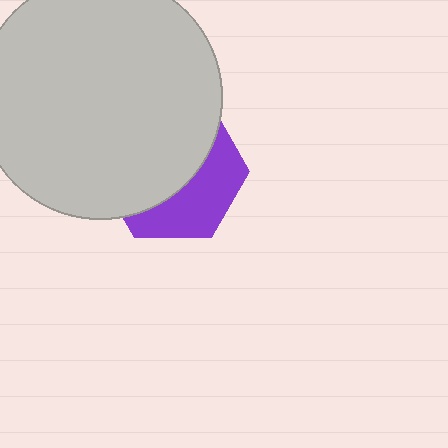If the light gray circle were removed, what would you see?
You would see the complete purple hexagon.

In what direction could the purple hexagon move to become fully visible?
The purple hexagon could move toward the lower-right. That would shift it out from behind the light gray circle entirely.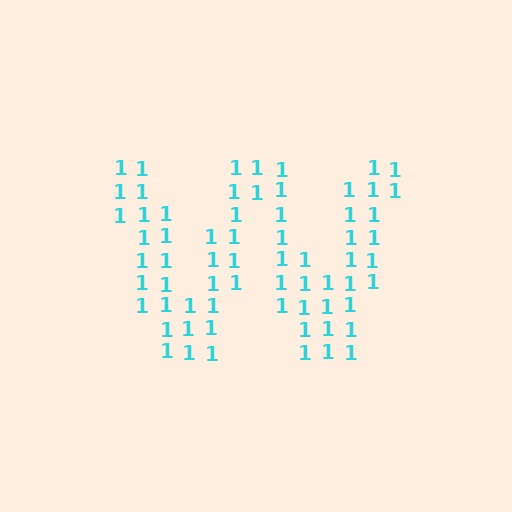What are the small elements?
The small elements are digit 1's.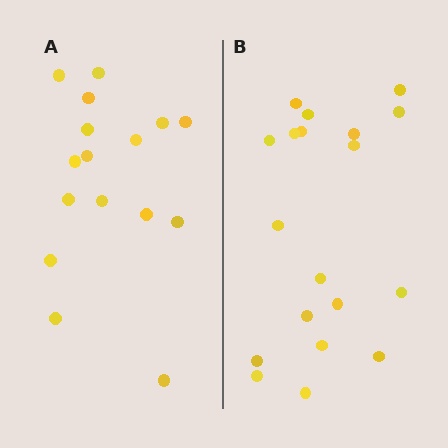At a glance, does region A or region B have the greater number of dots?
Region B (the right region) has more dots.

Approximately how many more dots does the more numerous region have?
Region B has just a few more — roughly 2 or 3 more dots than region A.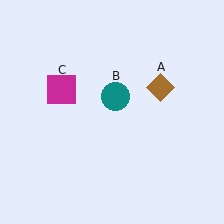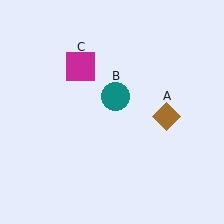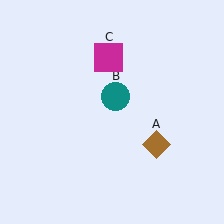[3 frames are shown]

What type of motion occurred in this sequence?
The brown diamond (object A), magenta square (object C) rotated clockwise around the center of the scene.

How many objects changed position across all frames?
2 objects changed position: brown diamond (object A), magenta square (object C).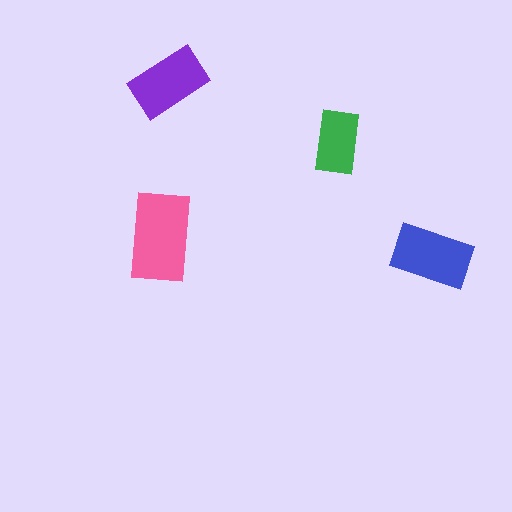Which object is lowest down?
The blue rectangle is bottommost.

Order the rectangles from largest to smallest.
the pink one, the blue one, the purple one, the green one.